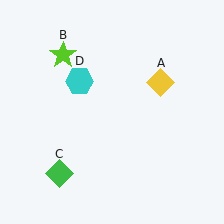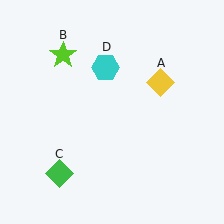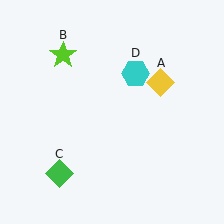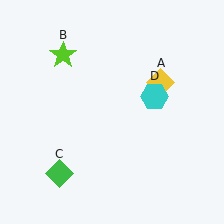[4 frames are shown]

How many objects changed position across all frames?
1 object changed position: cyan hexagon (object D).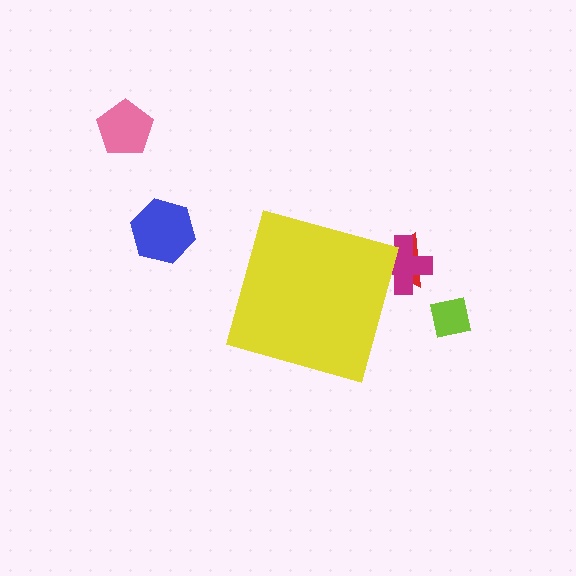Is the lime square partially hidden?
No, the lime square is fully visible.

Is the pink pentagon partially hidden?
No, the pink pentagon is fully visible.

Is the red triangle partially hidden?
Yes, the red triangle is partially hidden behind the yellow diamond.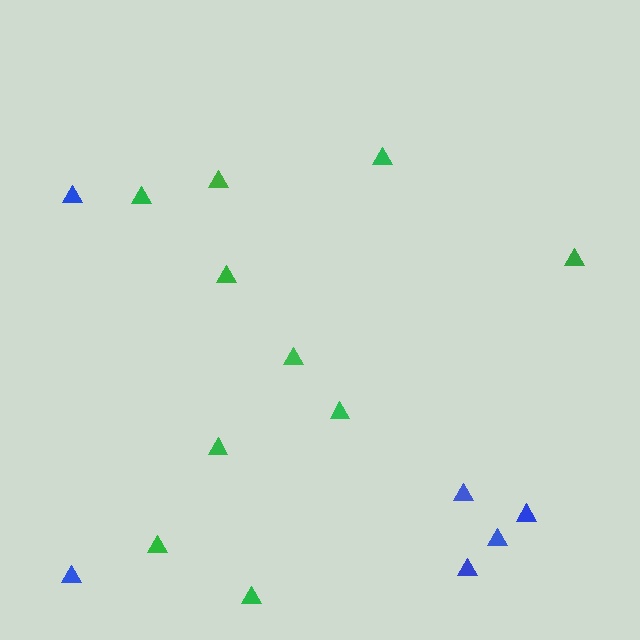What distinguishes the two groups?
There are 2 groups: one group of green triangles (10) and one group of blue triangles (6).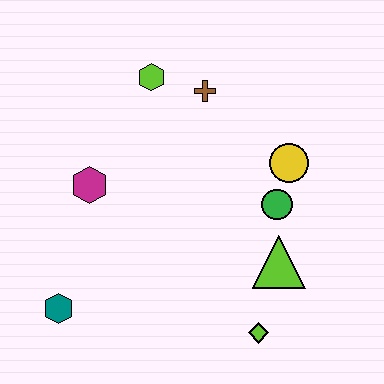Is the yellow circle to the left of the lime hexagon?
No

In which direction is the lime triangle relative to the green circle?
The lime triangle is below the green circle.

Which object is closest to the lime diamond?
The lime triangle is closest to the lime diamond.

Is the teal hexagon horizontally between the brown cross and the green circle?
No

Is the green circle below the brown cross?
Yes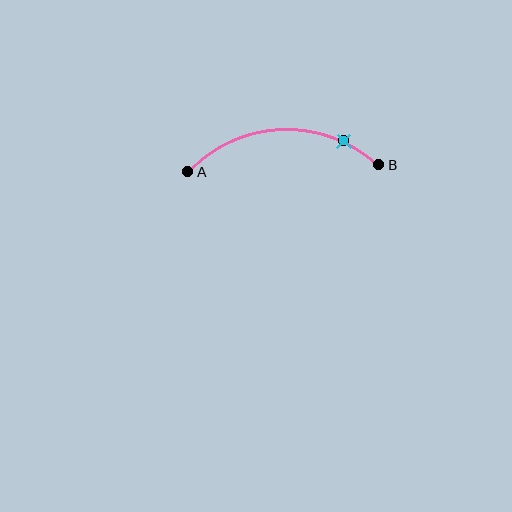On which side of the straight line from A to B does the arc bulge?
The arc bulges above the straight line connecting A and B.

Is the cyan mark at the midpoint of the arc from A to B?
No. The cyan mark lies on the arc but is closer to endpoint B. The arc midpoint would be at the point on the curve equidistant along the arc from both A and B.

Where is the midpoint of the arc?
The arc midpoint is the point on the curve farthest from the straight line joining A and B. It sits above that line.